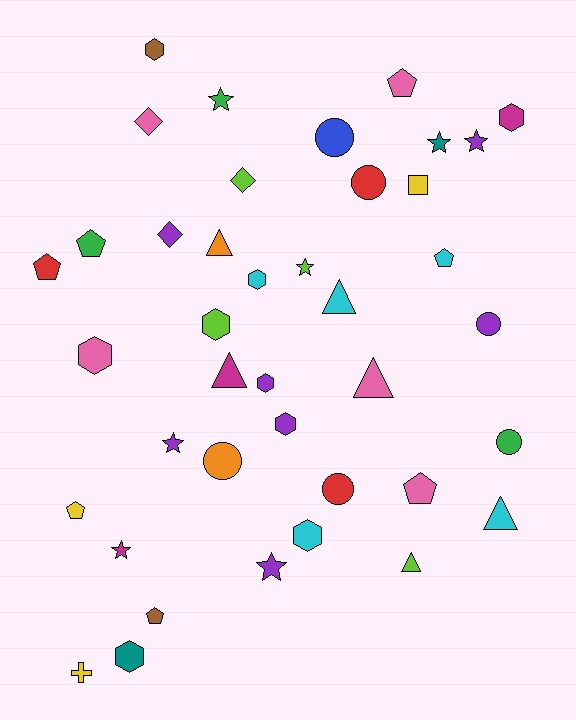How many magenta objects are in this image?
There are 3 magenta objects.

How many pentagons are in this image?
There are 7 pentagons.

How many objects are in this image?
There are 40 objects.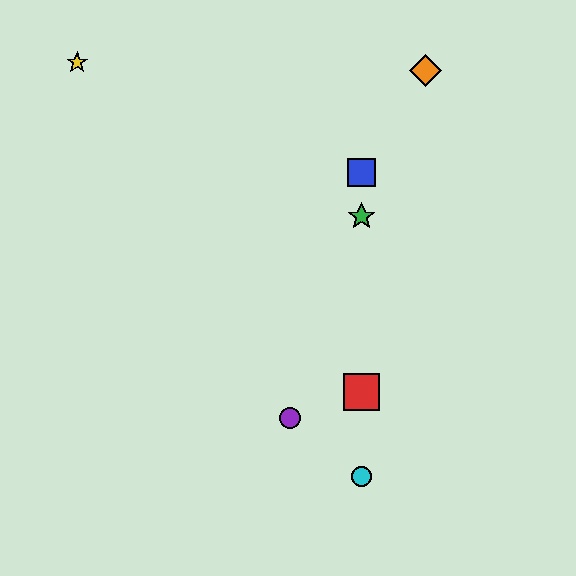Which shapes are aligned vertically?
The red square, the blue square, the green star, the cyan circle are aligned vertically.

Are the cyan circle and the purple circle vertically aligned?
No, the cyan circle is at x≈361 and the purple circle is at x≈290.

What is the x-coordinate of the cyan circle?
The cyan circle is at x≈361.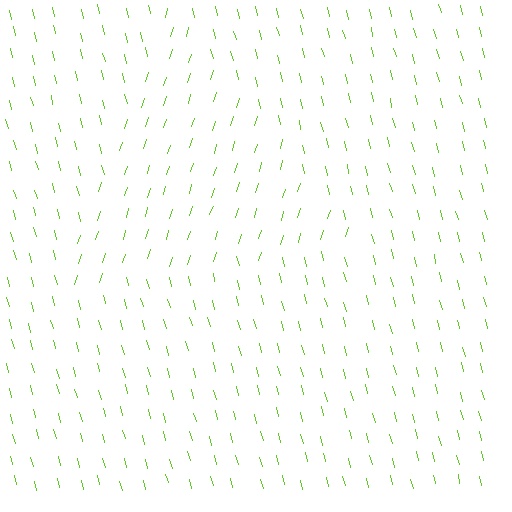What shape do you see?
I see a triangle.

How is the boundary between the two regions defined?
The boundary is defined purely by a change in line orientation (approximately 33 degrees difference). All lines are the same color and thickness.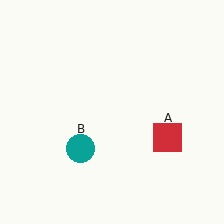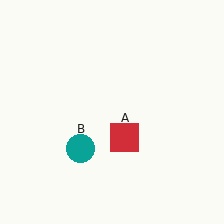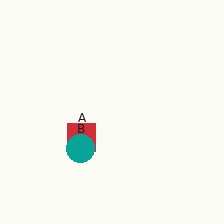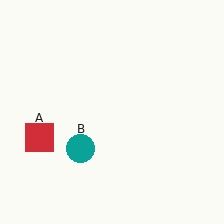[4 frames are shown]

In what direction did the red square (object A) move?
The red square (object A) moved left.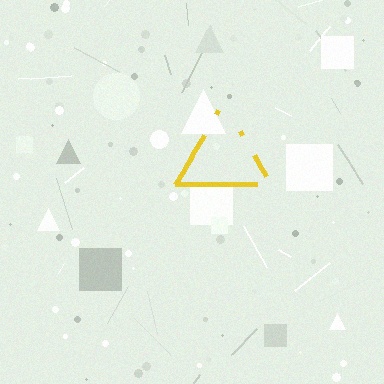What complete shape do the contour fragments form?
The contour fragments form a triangle.